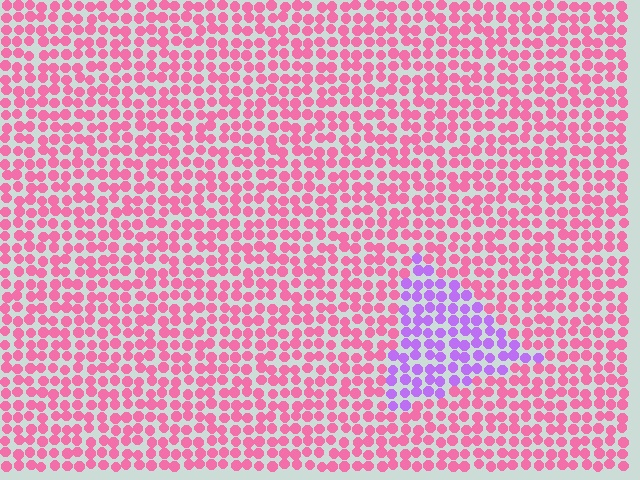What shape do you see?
I see a triangle.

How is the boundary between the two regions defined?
The boundary is defined purely by a slight shift in hue (about 58 degrees). Spacing, size, and orientation are identical on both sides.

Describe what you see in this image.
The image is filled with small pink elements in a uniform arrangement. A triangle-shaped region is visible where the elements are tinted to a slightly different hue, forming a subtle color boundary.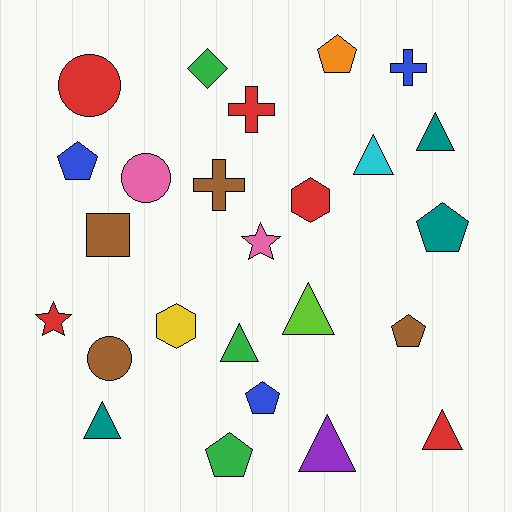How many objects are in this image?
There are 25 objects.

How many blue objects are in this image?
There are 3 blue objects.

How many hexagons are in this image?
There are 2 hexagons.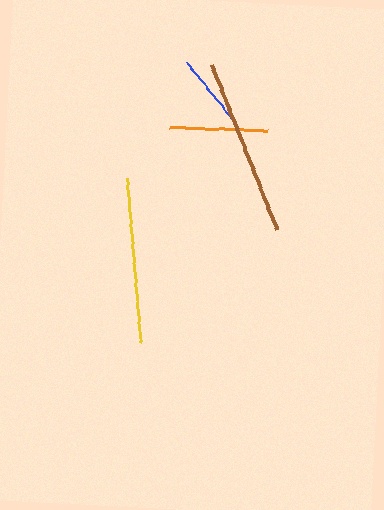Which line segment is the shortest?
The blue line is the shortest at approximately 77 pixels.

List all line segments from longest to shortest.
From longest to shortest: brown, yellow, orange, blue.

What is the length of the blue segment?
The blue segment is approximately 77 pixels long.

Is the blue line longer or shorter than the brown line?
The brown line is longer than the blue line.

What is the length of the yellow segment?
The yellow segment is approximately 165 pixels long.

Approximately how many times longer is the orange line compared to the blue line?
The orange line is approximately 1.3 times the length of the blue line.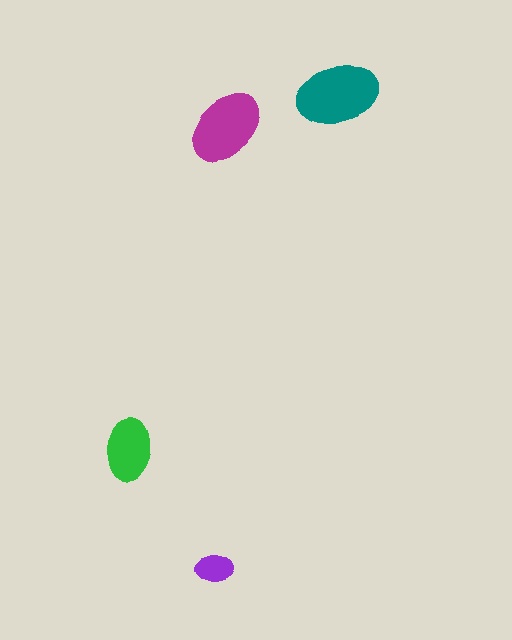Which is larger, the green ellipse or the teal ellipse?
The teal one.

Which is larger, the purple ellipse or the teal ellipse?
The teal one.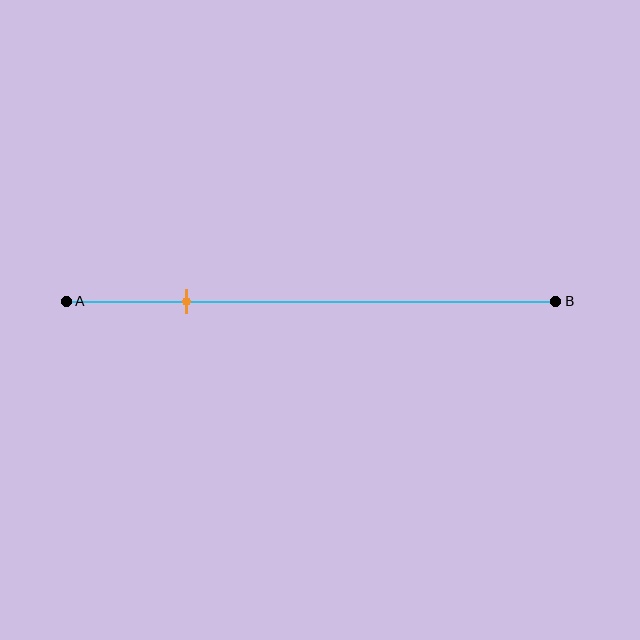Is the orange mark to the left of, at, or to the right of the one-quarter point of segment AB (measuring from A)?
The orange mark is approximately at the one-quarter point of segment AB.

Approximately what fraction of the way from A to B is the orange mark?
The orange mark is approximately 25% of the way from A to B.